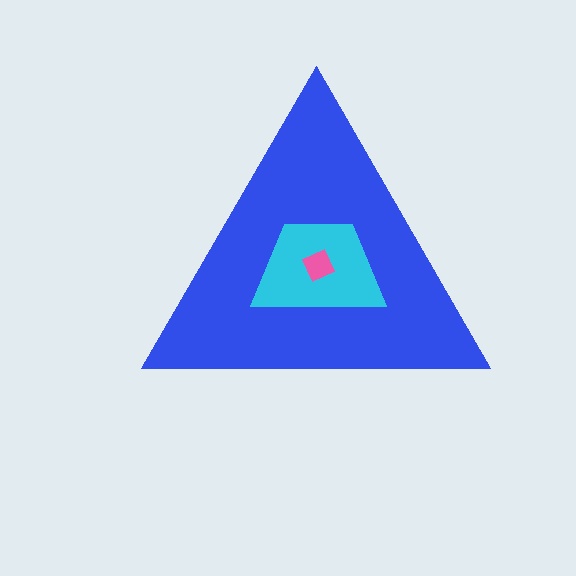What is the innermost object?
The pink diamond.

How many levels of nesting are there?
3.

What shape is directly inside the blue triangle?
The cyan trapezoid.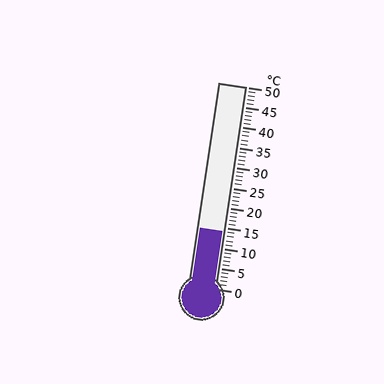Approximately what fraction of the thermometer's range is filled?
The thermometer is filled to approximately 30% of its range.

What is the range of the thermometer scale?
The thermometer scale ranges from 0°C to 50°C.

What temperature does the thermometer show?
The thermometer shows approximately 14°C.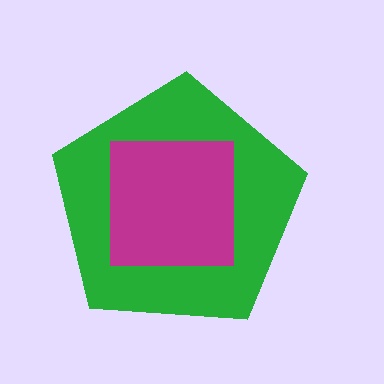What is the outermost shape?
The green pentagon.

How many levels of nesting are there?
2.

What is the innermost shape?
The magenta square.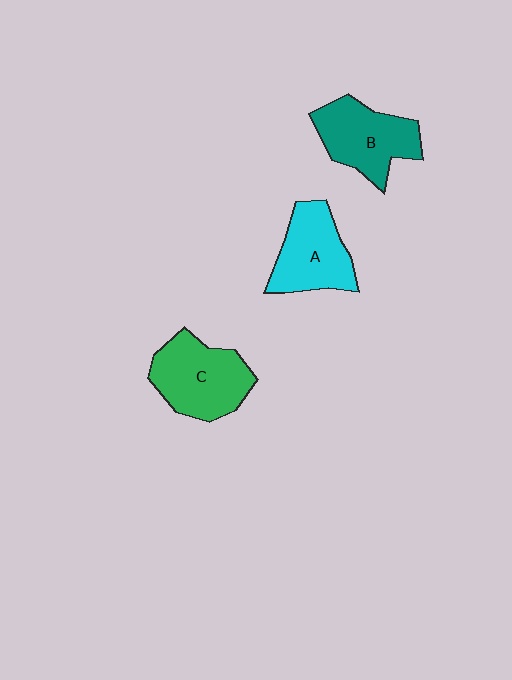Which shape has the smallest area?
Shape A (cyan).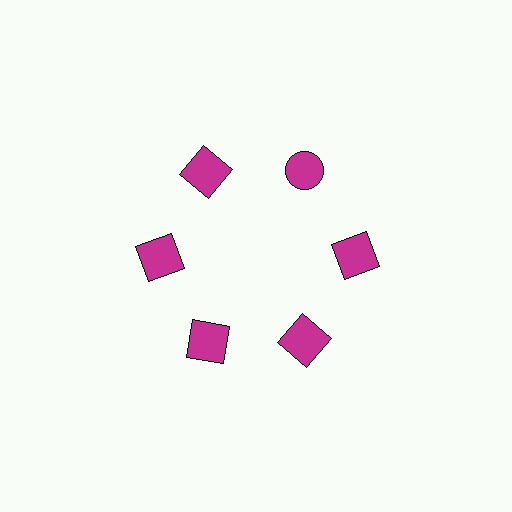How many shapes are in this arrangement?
There are 6 shapes arranged in a ring pattern.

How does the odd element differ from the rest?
It has a different shape: circle instead of square.